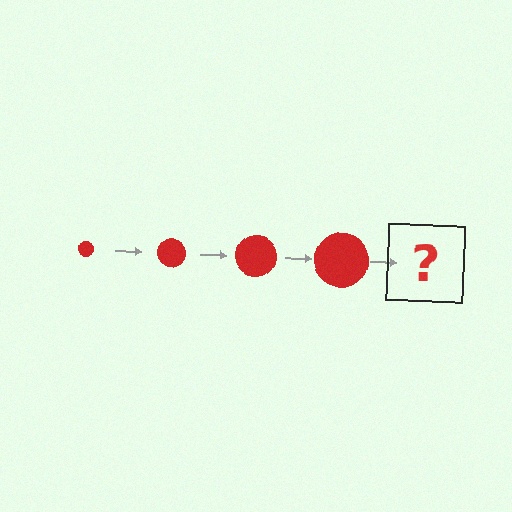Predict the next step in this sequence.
The next step is a red circle, larger than the previous one.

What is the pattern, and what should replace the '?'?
The pattern is that the circle gets progressively larger each step. The '?' should be a red circle, larger than the previous one.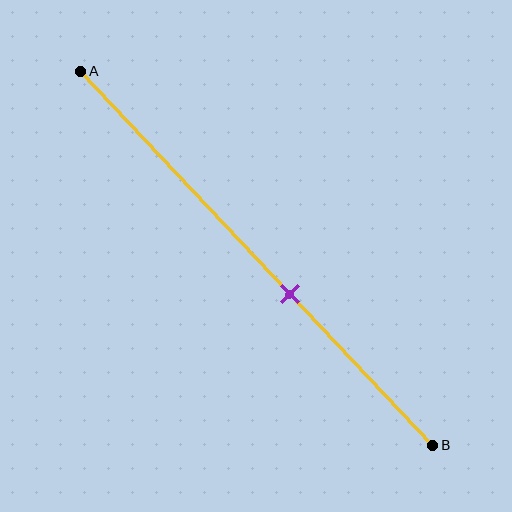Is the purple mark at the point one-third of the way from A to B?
No, the mark is at about 60% from A, not at the 33% one-third point.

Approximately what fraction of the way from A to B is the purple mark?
The purple mark is approximately 60% of the way from A to B.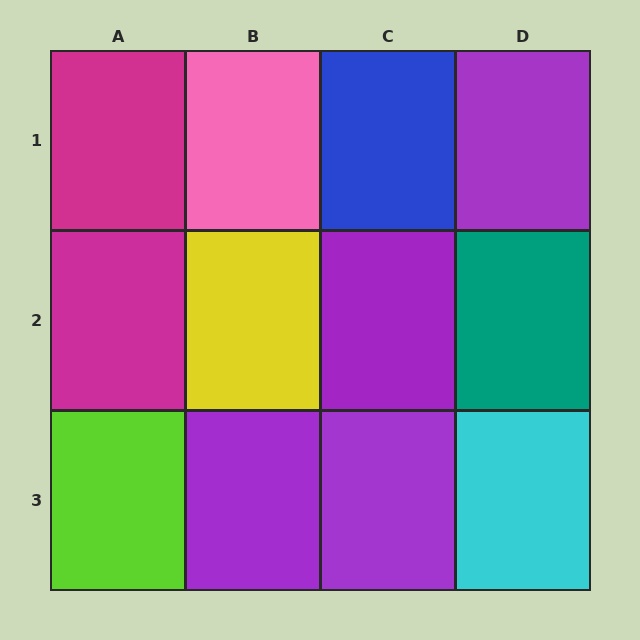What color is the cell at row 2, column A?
Magenta.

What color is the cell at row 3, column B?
Purple.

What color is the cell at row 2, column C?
Purple.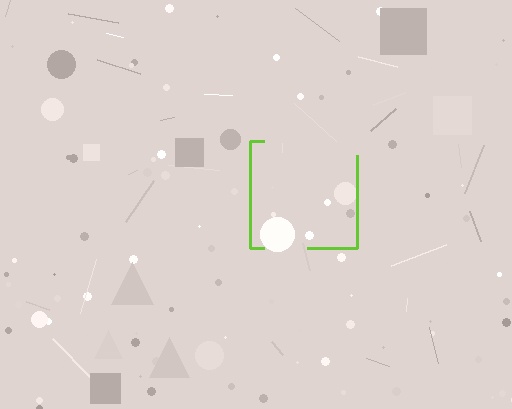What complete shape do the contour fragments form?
The contour fragments form a square.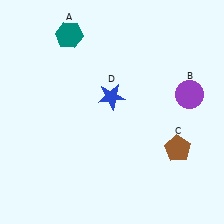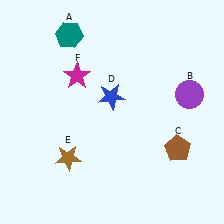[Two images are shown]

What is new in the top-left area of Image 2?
A magenta star (F) was added in the top-left area of Image 2.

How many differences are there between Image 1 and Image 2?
There are 2 differences between the two images.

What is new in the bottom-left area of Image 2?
A brown star (E) was added in the bottom-left area of Image 2.